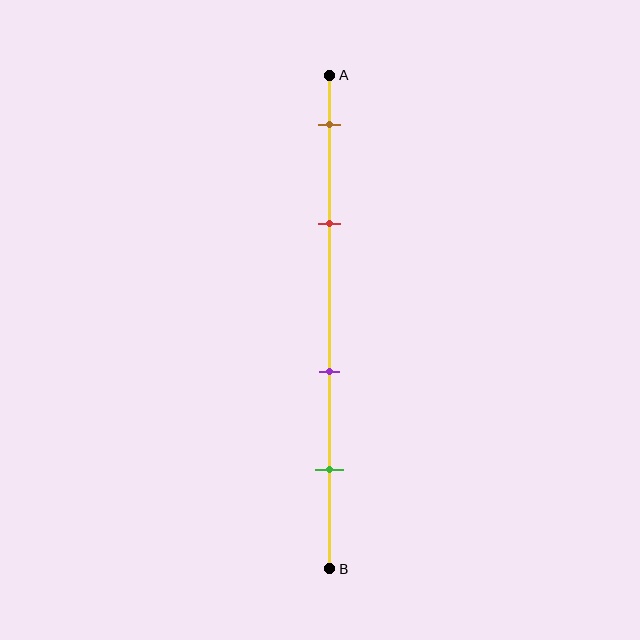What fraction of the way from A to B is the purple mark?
The purple mark is approximately 60% (0.6) of the way from A to B.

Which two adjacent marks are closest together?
The brown and red marks are the closest adjacent pair.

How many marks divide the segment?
There are 4 marks dividing the segment.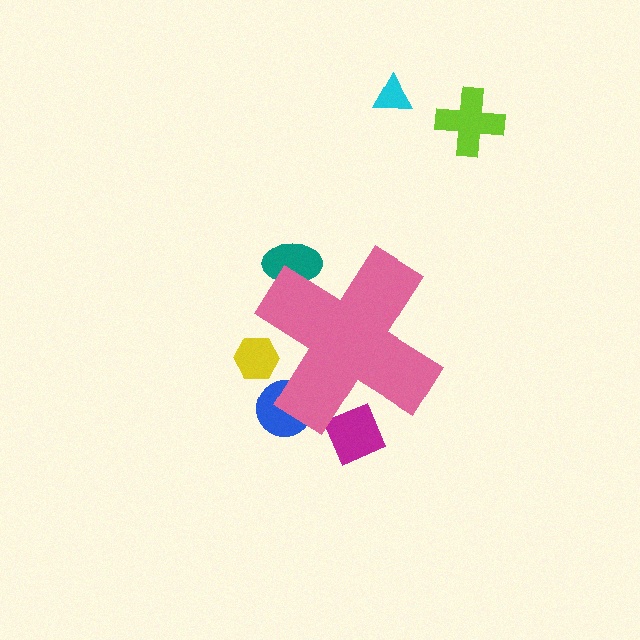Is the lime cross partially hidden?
No, the lime cross is fully visible.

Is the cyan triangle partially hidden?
No, the cyan triangle is fully visible.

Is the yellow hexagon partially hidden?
Yes, the yellow hexagon is partially hidden behind the pink cross.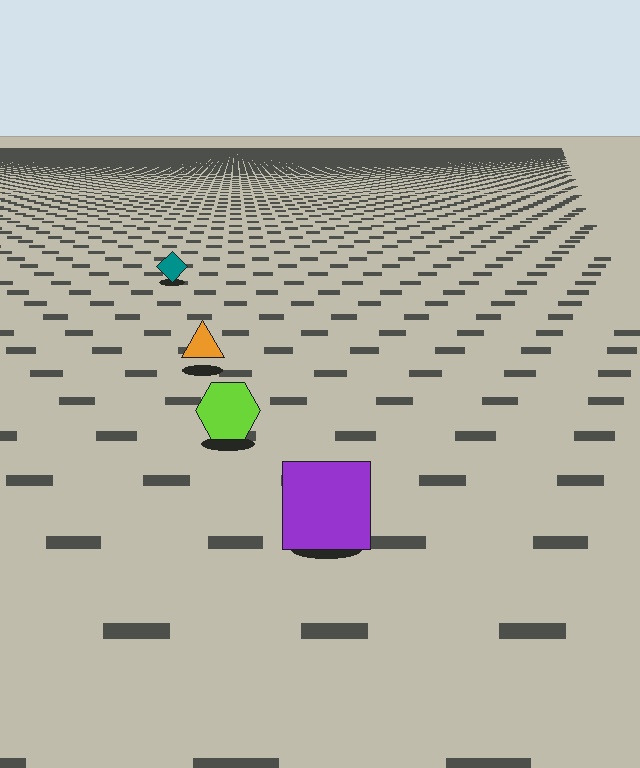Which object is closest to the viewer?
The purple square is closest. The texture marks near it are larger and more spread out.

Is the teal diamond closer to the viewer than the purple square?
No. The purple square is closer — you can tell from the texture gradient: the ground texture is coarser near it.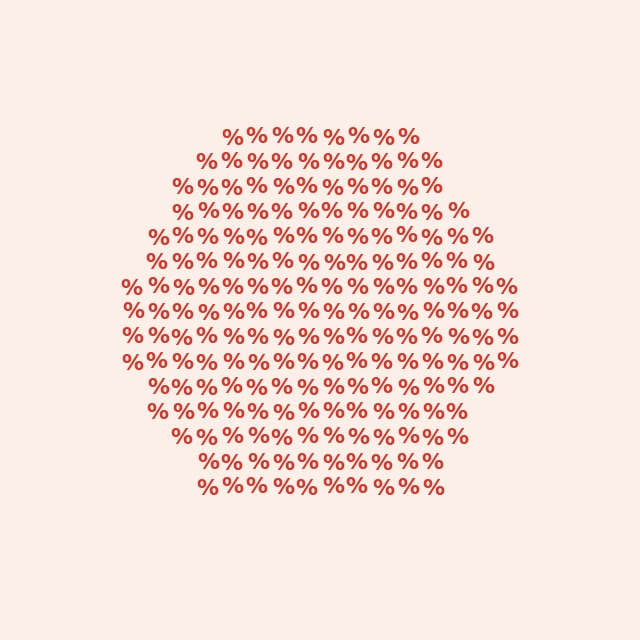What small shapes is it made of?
It is made of small percent signs.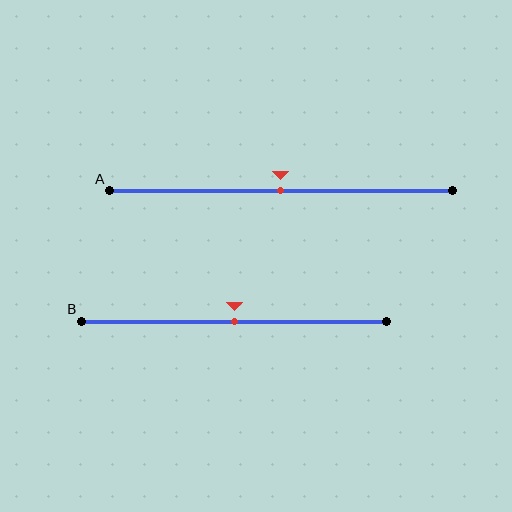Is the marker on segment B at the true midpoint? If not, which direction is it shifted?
Yes, the marker on segment B is at the true midpoint.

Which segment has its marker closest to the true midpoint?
Segment A has its marker closest to the true midpoint.